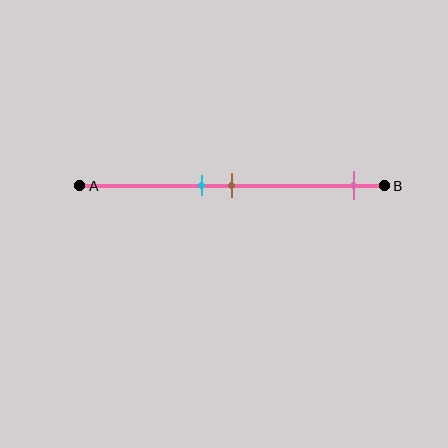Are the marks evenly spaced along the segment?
No, the marks are not evenly spaced.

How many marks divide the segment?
There are 3 marks dividing the segment.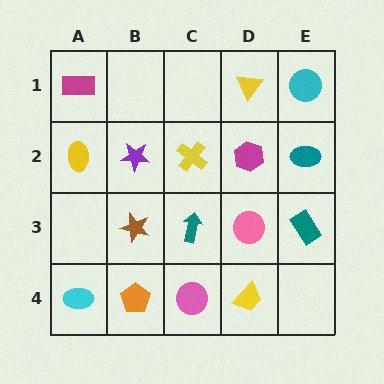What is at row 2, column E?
A teal ellipse.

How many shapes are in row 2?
5 shapes.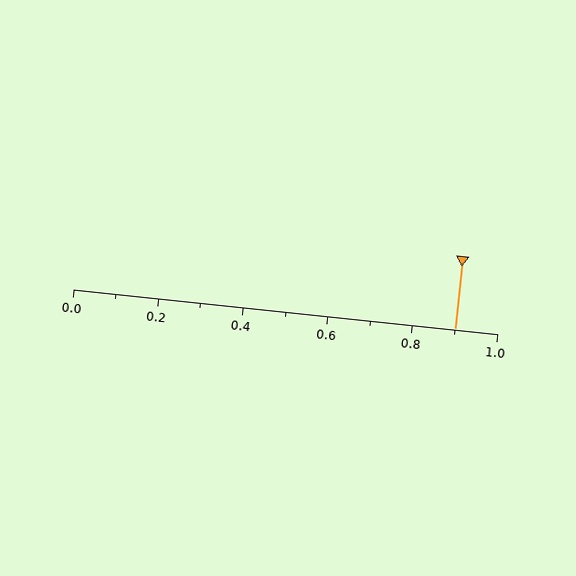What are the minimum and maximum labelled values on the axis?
The axis runs from 0.0 to 1.0.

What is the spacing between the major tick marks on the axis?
The major ticks are spaced 0.2 apart.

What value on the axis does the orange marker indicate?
The marker indicates approximately 0.9.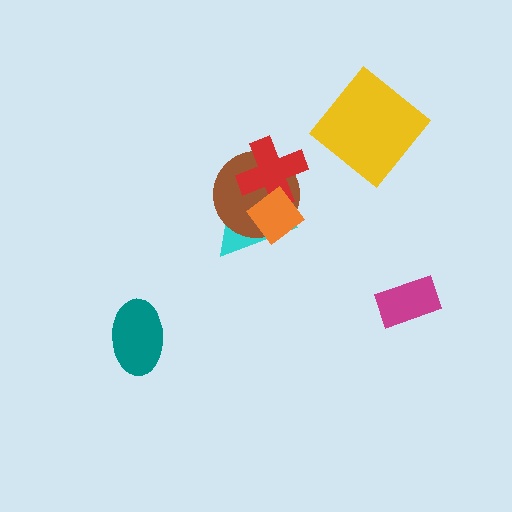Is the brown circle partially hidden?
Yes, it is partially covered by another shape.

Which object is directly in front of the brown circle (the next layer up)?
The red cross is directly in front of the brown circle.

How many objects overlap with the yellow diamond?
0 objects overlap with the yellow diamond.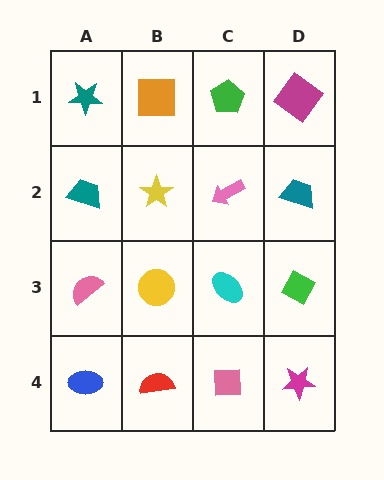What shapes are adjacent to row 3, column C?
A pink arrow (row 2, column C), a pink square (row 4, column C), a yellow circle (row 3, column B), a green diamond (row 3, column D).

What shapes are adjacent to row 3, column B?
A yellow star (row 2, column B), a red semicircle (row 4, column B), a pink semicircle (row 3, column A), a cyan ellipse (row 3, column C).